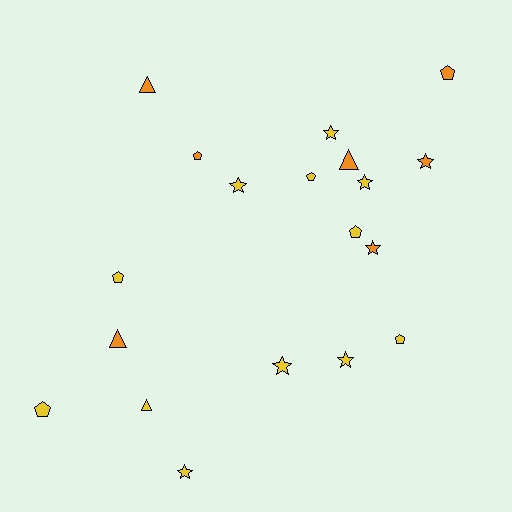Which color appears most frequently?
Yellow, with 12 objects.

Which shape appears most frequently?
Star, with 8 objects.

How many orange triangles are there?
There are 3 orange triangles.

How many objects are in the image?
There are 19 objects.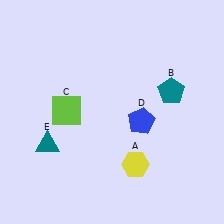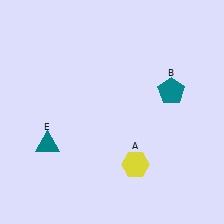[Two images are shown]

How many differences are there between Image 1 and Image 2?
There are 2 differences between the two images.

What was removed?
The blue pentagon (D), the lime square (C) were removed in Image 2.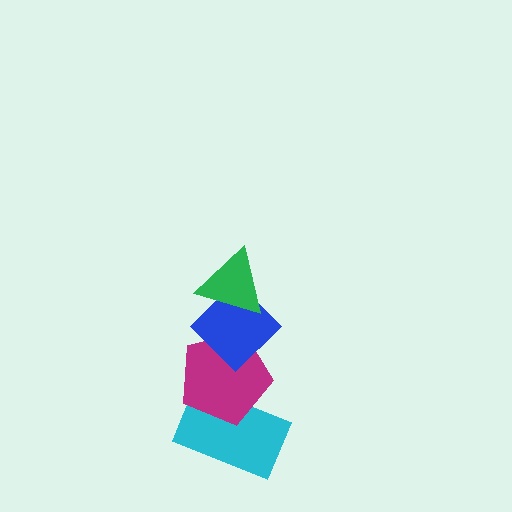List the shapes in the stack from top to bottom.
From top to bottom: the green triangle, the blue diamond, the magenta pentagon, the cyan rectangle.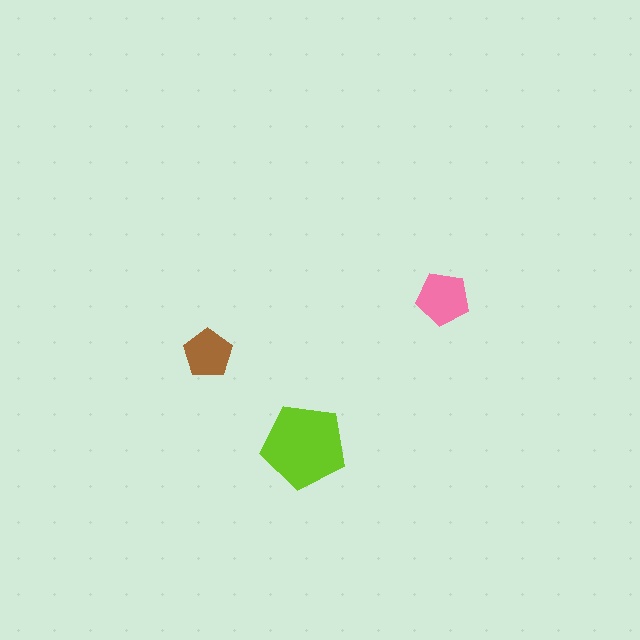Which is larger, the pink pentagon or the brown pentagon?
The pink one.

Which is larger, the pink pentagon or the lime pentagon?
The lime one.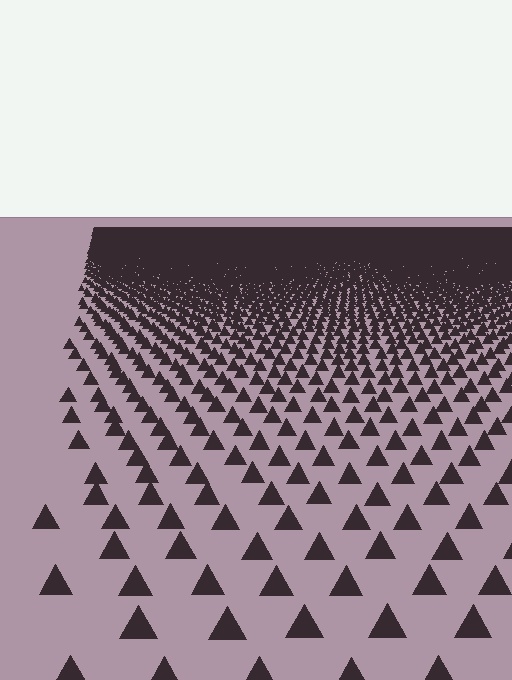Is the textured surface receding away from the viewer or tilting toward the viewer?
The surface is receding away from the viewer. Texture elements get smaller and denser toward the top.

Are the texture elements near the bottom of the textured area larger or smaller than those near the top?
Larger. Near the bottom, elements are closer to the viewer and appear at a bigger on-screen size.